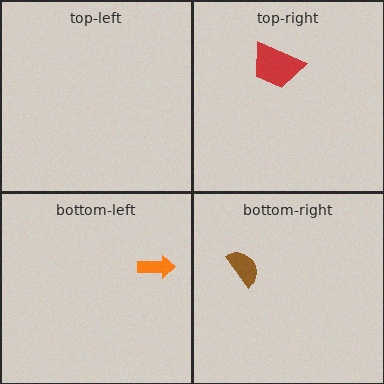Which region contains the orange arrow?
The bottom-left region.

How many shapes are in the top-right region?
1.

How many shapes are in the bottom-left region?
1.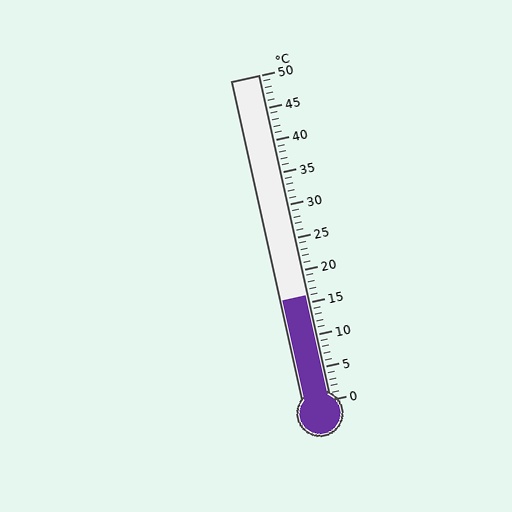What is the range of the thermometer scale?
The thermometer scale ranges from 0°C to 50°C.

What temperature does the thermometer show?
The thermometer shows approximately 16°C.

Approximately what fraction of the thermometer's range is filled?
The thermometer is filled to approximately 30% of its range.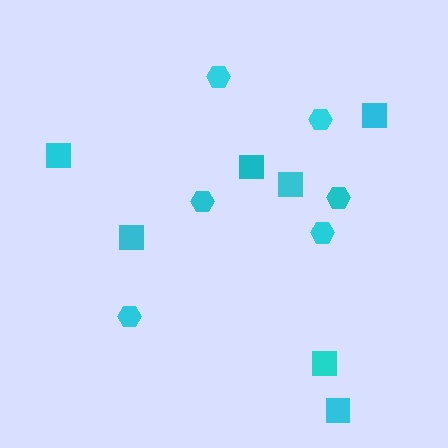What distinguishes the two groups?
There are 2 groups: one group of squares (7) and one group of hexagons (6).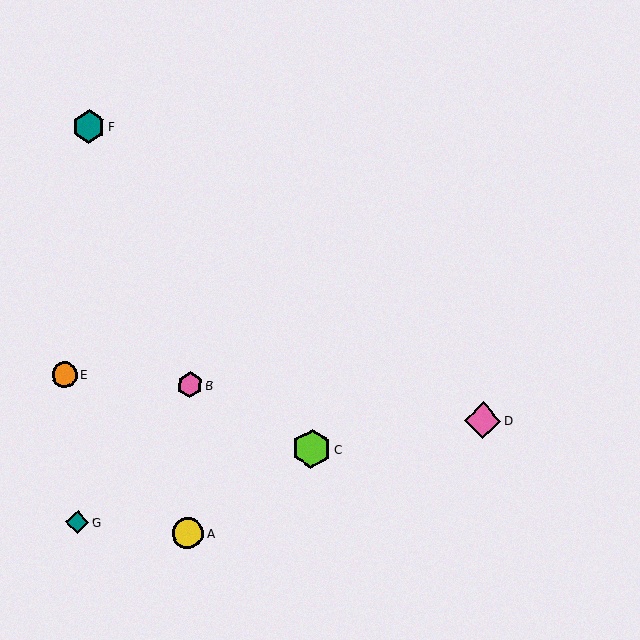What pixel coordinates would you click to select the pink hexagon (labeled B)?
Click at (190, 385) to select the pink hexagon B.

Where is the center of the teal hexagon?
The center of the teal hexagon is at (89, 126).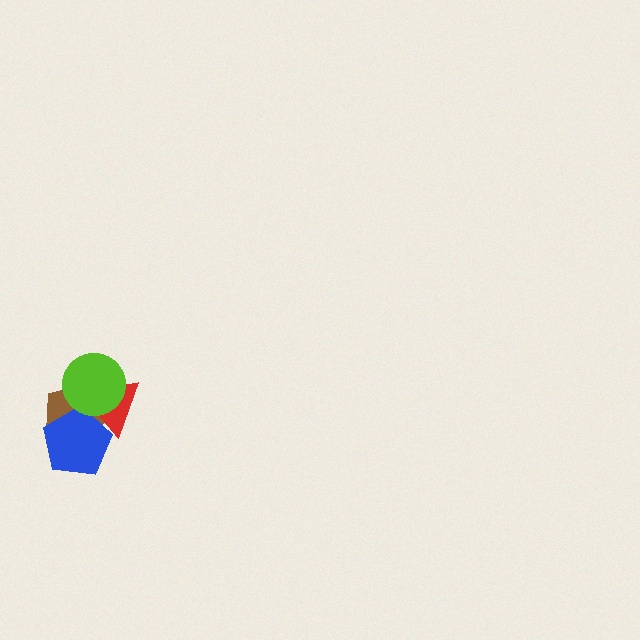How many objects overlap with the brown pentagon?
3 objects overlap with the brown pentagon.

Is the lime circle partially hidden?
No, no other shape covers it.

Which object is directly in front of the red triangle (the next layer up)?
The blue pentagon is directly in front of the red triangle.